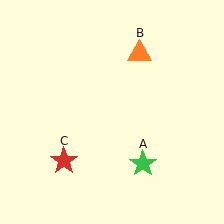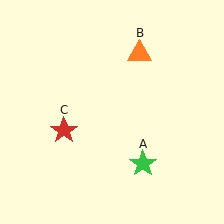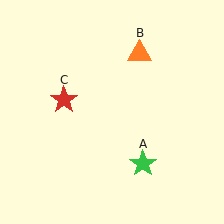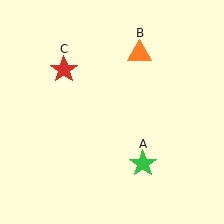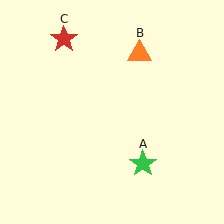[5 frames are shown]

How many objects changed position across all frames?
1 object changed position: red star (object C).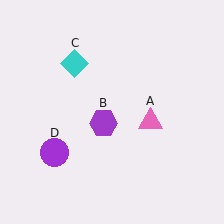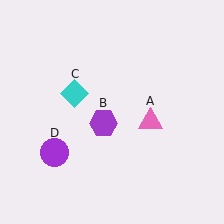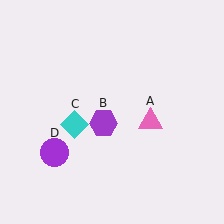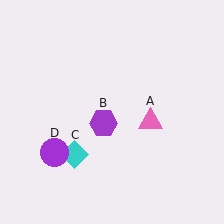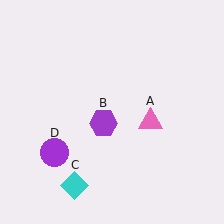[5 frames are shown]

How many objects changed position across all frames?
1 object changed position: cyan diamond (object C).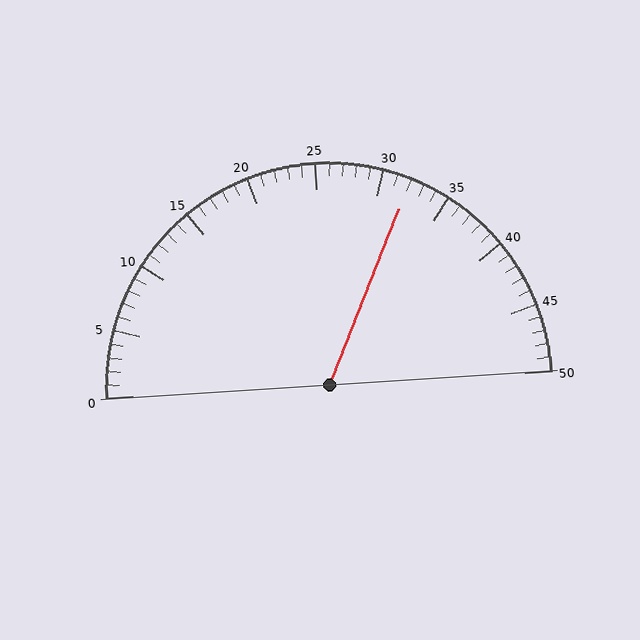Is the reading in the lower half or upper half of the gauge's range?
The reading is in the upper half of the range (0 to 50).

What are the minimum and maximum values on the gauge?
The gauge ranges from 0 to 50.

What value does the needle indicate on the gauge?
The needle indicates approximately 32.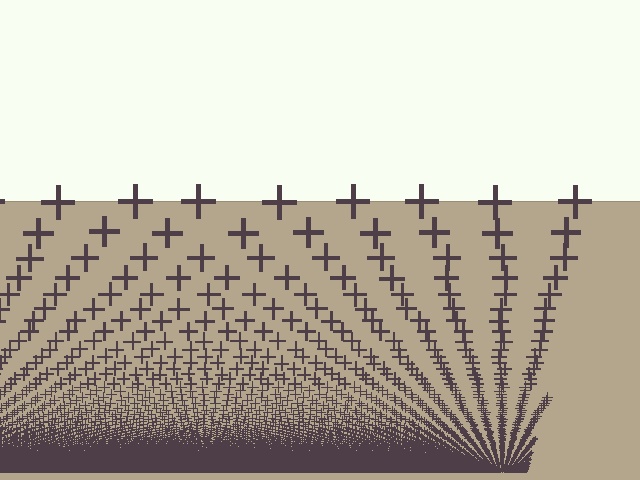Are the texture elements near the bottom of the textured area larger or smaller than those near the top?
Smaller. The gradient is inverted — elements near the bottom are smaller and denser.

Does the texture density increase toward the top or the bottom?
Density increases toward the bottom.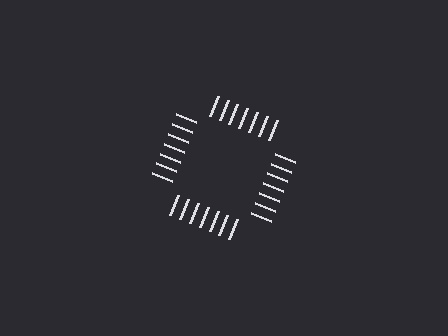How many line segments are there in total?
28 — 7 along each of the 4 edges.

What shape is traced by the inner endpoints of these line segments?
An illusory square — the line segments terminate on its edges but no continuous stroke is drawn.